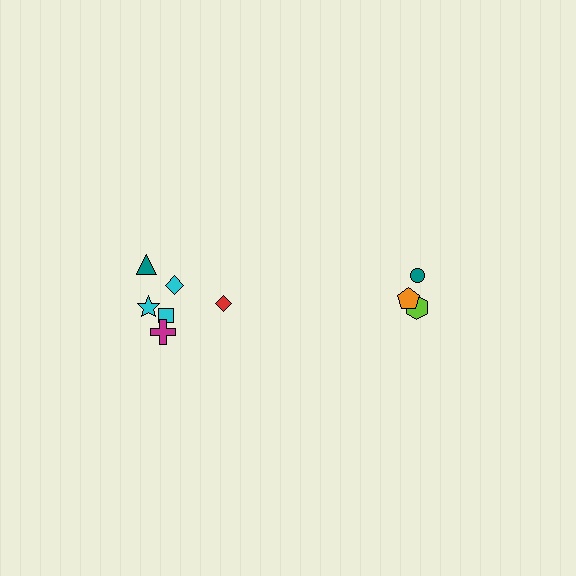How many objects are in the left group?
There are 6 objects.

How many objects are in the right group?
There are 3 objects.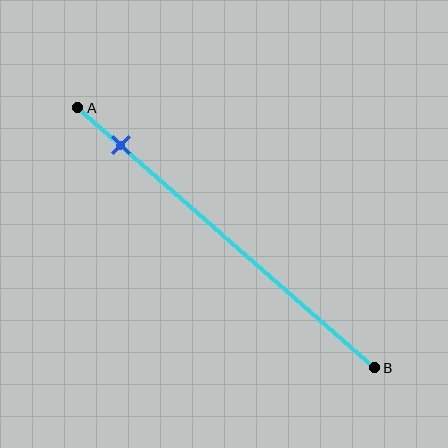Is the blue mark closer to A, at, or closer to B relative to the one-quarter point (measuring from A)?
The blue mark is closer to point A than the one-quarter point of segment AB.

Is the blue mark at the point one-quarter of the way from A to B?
No, the mark is at about 15% from A, not at the 25% one-quarter point.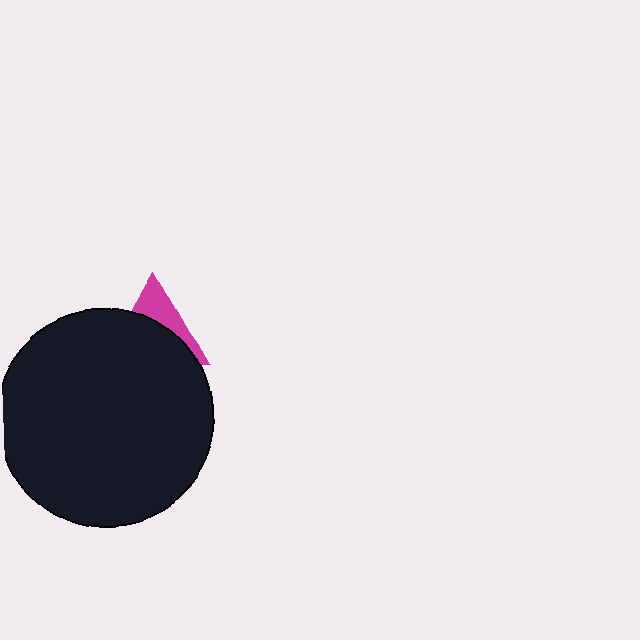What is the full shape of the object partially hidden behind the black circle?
The partially hidden object is a magenta triangle.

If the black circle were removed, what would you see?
You would see the complete magenta triangle.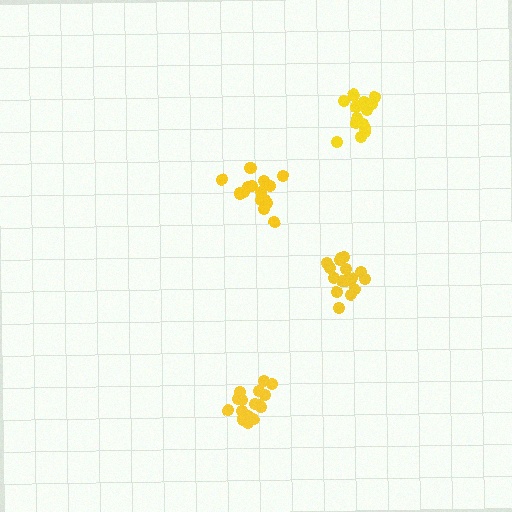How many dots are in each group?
Group 1: 17 dots, Group 2: 17 dots, Group 3: 15 dots, Group 4: 16 dots (65 total).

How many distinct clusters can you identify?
There are 4 distinct clusters.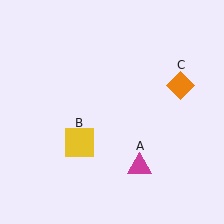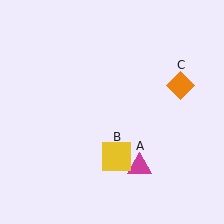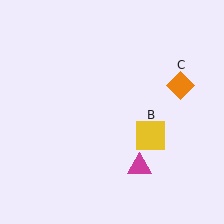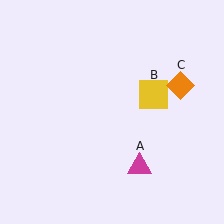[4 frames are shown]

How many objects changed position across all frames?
1 object changed position: yellow square (object B).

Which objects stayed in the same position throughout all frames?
Magenta triangle (object A) and orange diamond (object C) remained stationary.